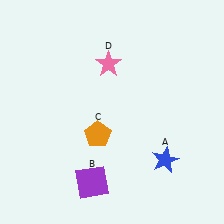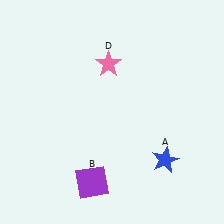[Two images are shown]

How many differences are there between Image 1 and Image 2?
There is 1 difference between the two images.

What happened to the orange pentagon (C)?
The orange pentagon (C) was removed in Image 2. It was in the bottom-left area of Image 1.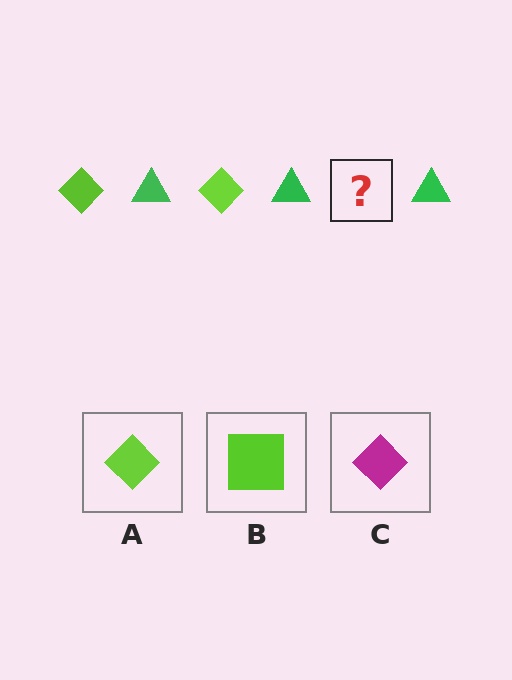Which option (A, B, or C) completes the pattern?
A.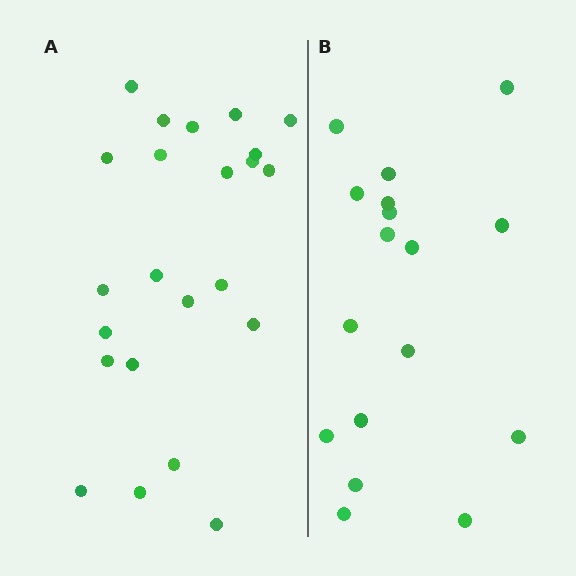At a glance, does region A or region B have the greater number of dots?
Region A (the left region) has more dots.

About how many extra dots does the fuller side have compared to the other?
Region A has about 6 more dots than region B.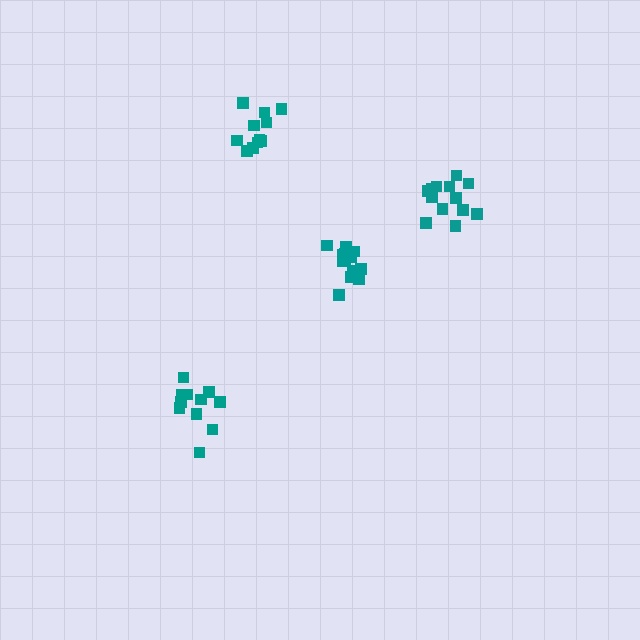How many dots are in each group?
Group 1: 11 dots, Group 2: 13 dots, Group 3: 13 dots, Group 4: 11 dots (48 total).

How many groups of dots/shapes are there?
There are 4 groups.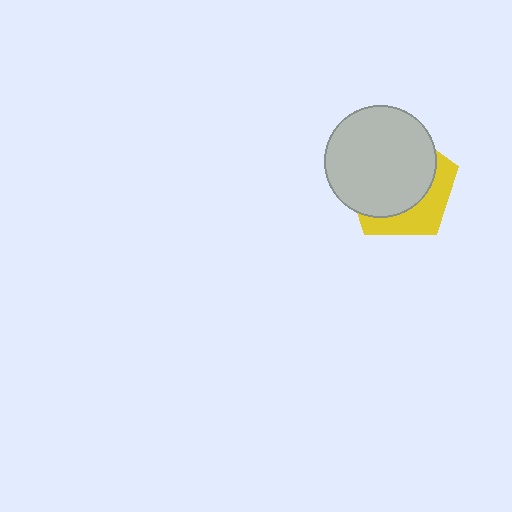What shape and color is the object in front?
The object in front is a light gray circle.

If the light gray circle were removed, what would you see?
You would see the complete yellow pentagon.